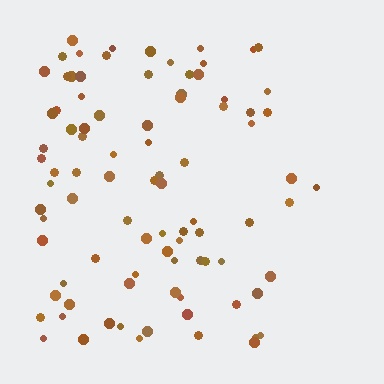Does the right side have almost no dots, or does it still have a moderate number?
Still a moderate number, just noticeably fewer than the left.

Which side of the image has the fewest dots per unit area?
The right.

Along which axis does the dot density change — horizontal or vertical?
Horizontal.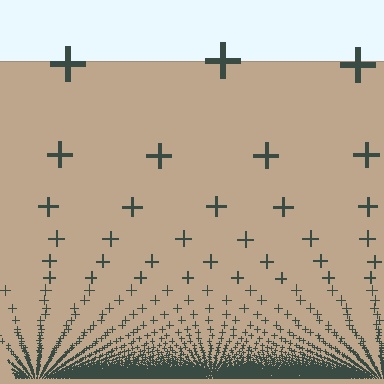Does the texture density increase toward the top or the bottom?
Density increases toward the bottom.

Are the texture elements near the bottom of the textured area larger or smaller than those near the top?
Smaller. The gradient is inverted — elements near the bottom are smaller and denser.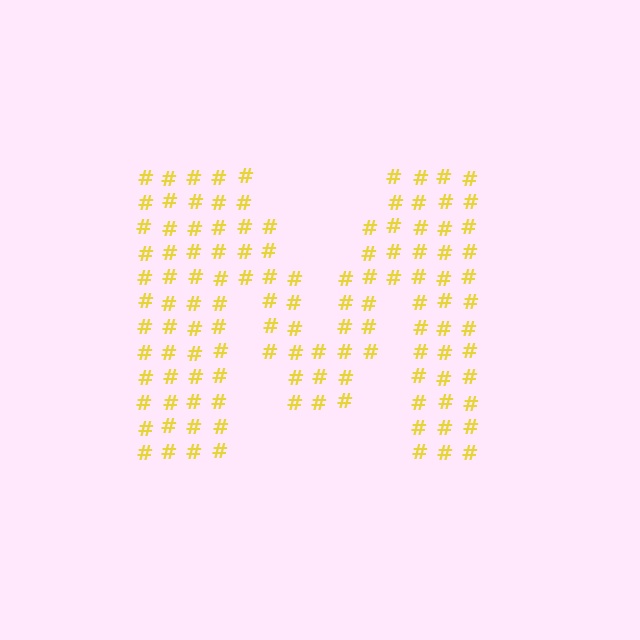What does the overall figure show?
The overall figure shows the letter M.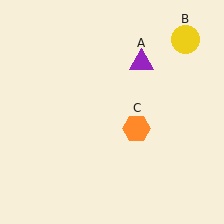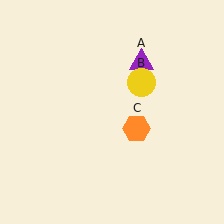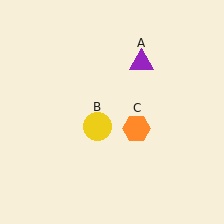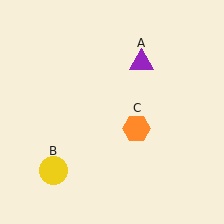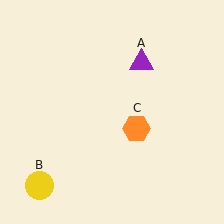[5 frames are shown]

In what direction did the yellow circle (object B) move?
The yellow circle (object B) moved down and to the left.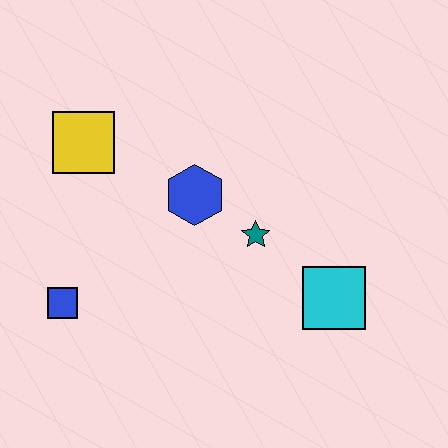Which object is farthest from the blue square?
The cyan square is farthest from the blue square.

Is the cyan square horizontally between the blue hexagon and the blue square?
No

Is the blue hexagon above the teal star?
Yes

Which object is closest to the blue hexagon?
The teal star is closest to the blue hexagon.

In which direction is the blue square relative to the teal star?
The blue square is to the left of the teal star.